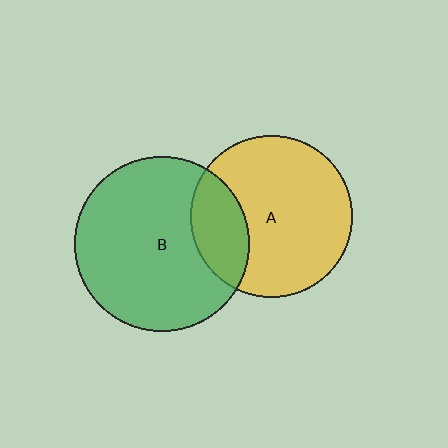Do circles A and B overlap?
Yes.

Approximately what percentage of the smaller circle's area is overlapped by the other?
Approximately 25%.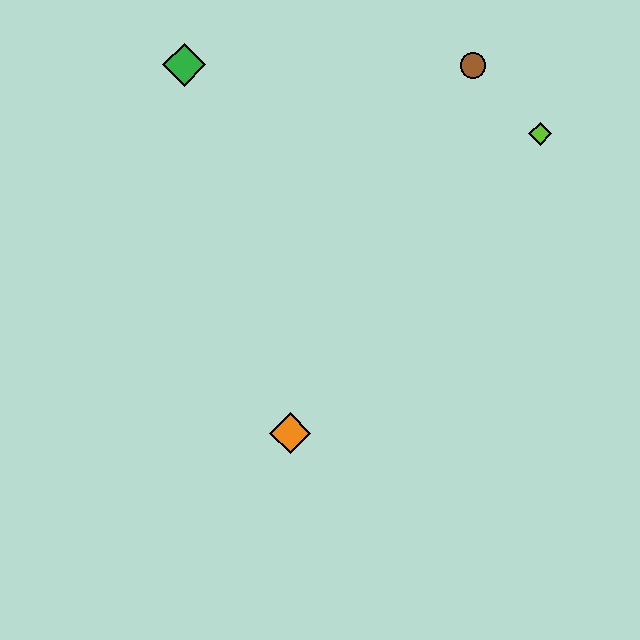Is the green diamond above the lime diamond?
Yes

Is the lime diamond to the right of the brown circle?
Yes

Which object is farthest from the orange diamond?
The brown circle is farthest from the orange diamond.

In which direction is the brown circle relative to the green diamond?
The brown circle is to the right of the green diamond.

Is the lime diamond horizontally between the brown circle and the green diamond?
No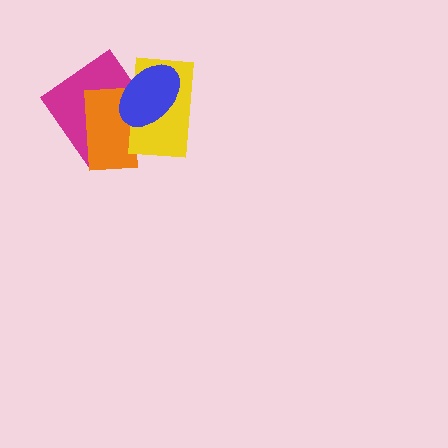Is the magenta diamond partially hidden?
Yes, it is partially covered by another shape.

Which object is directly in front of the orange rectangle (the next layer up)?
The yellow rectangle is directly in front of the orange rectangle.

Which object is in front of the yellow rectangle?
The blue ellipse is in front of the yellow rectangle.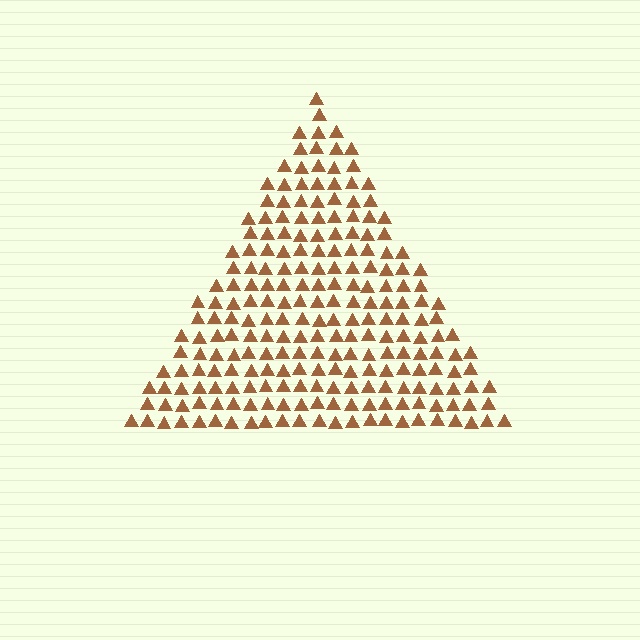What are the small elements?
The small elements are triangles.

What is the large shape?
The large shape is a triangle.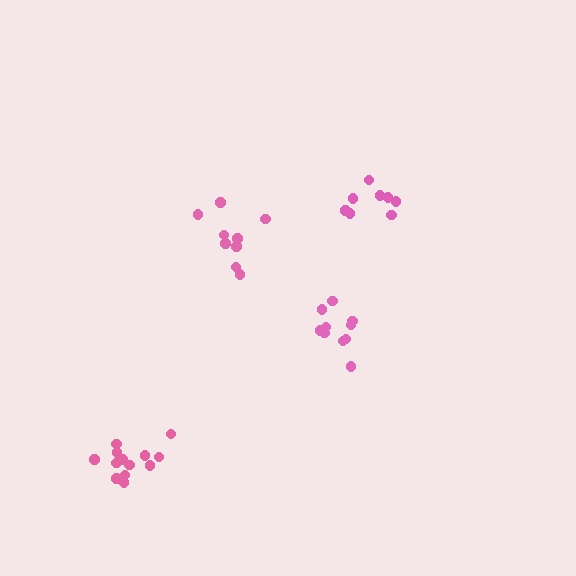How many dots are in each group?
Group 1: 10 dots, Group 2: 13 dots, Group 3: 10 dots, Group 4: 8 dots (41 total).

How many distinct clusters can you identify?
There are 4 distinct clusters.